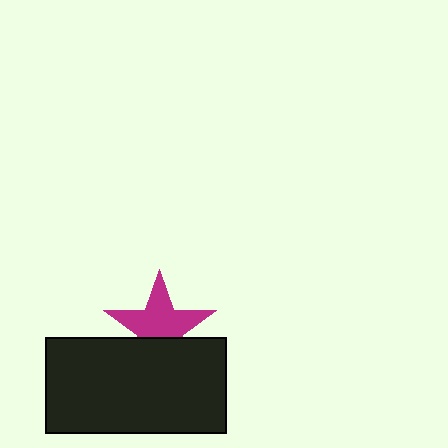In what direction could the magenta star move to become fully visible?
The magenta star could move up. That would shift it out from behind the black rectangle entirely.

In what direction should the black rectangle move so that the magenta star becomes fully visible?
The black rectangle should move down. That is the shortest direction to clear the overlap and leave the magenta star fully visible.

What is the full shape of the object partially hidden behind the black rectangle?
The partially hidden object is a magenta star.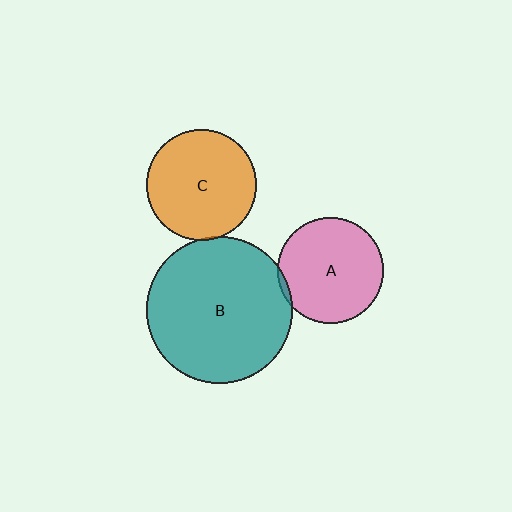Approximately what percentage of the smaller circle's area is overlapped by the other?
Approximately 5%.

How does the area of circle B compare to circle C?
Approximately 1.7 times.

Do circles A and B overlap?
Yes.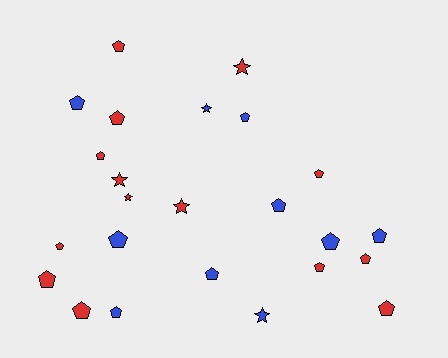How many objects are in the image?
There are 24 objects.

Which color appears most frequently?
Red, with 14 objects.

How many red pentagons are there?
There are 10 red pentagons.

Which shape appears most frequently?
Pentagon, with 18 objects.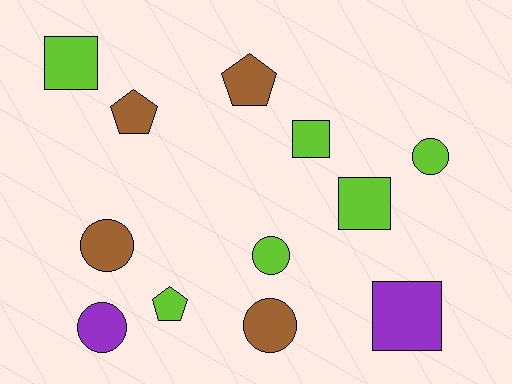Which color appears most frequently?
Lime, with 6 objects.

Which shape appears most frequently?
Circle, with 5 objects.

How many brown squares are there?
There are no brown squares.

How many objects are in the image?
There are 12 objects.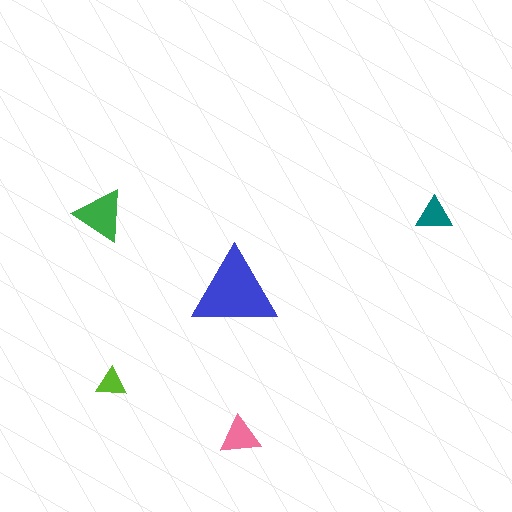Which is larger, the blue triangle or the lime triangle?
The blue one.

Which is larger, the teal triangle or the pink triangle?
The pink one.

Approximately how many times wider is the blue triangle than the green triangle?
About 1.5 times wider.